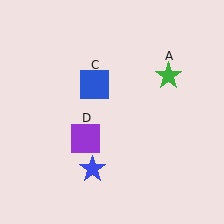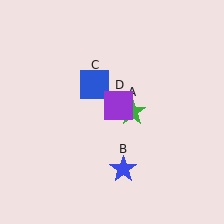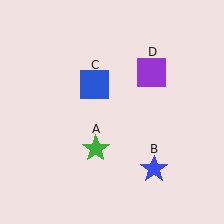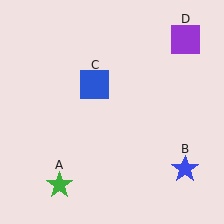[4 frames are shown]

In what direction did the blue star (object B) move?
The blue star (object B) moved right.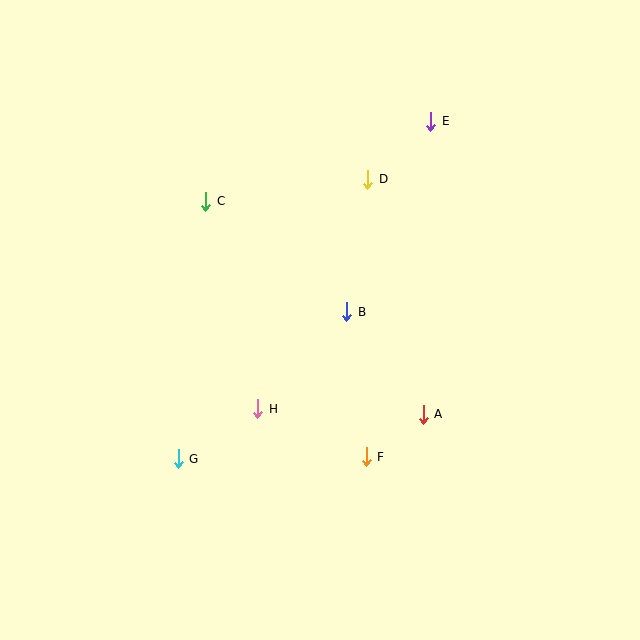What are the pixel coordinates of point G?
Point G is at (178, 459).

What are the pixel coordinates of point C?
Point C is at (206, 201).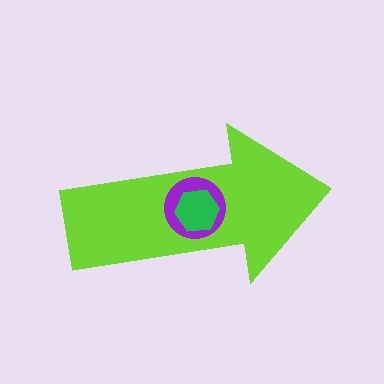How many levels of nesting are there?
3.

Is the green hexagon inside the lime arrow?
Yes.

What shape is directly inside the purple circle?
The green hexagon.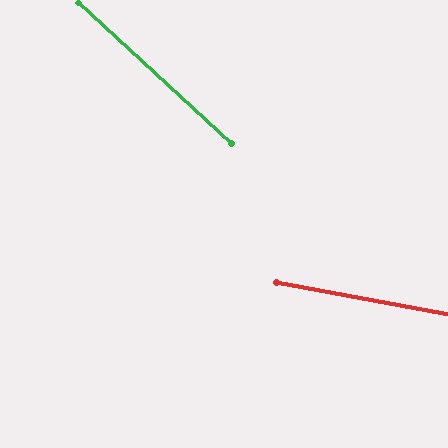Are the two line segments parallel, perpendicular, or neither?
Neither parallel nor perpendicular — they differ by about 32°.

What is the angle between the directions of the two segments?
Approximately 32 degrees.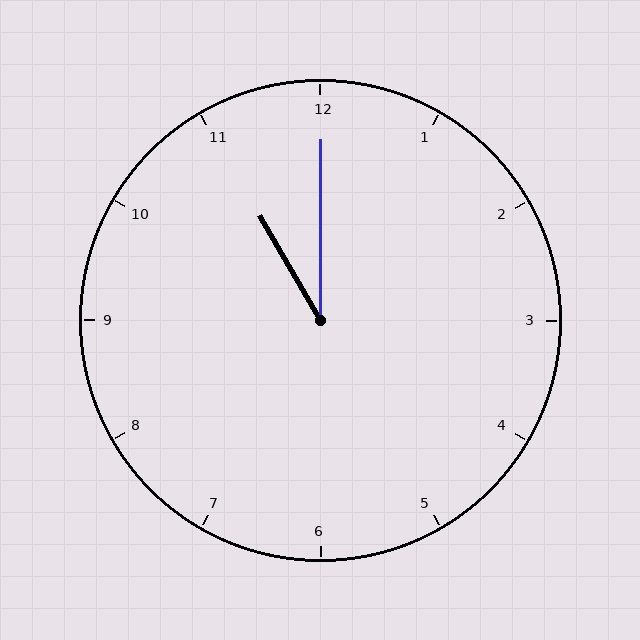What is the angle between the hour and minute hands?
Approximately 30 degrees.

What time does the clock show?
11:00.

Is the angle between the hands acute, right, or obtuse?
It is acute.